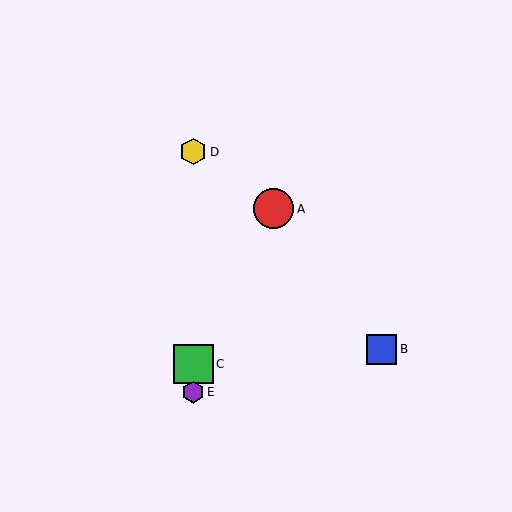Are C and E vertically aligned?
Yes, both are at x≈193.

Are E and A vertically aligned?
No, E is at x≈193 and A is at x≈274.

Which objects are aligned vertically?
Objects C, D, E are aligned vertically.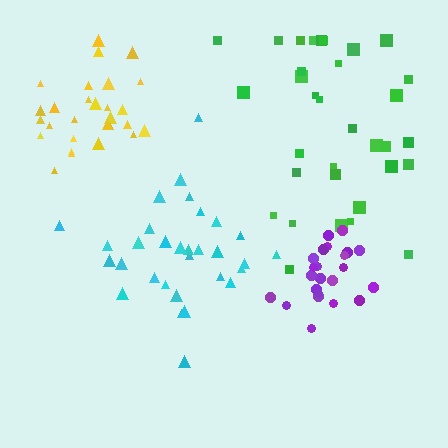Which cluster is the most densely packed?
Purple.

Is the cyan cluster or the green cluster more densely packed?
Cyan.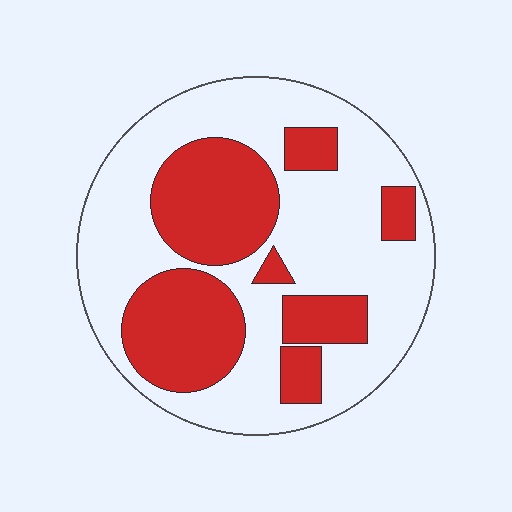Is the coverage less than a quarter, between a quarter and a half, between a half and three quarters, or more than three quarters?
Between a quarter and a half.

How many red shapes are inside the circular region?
7.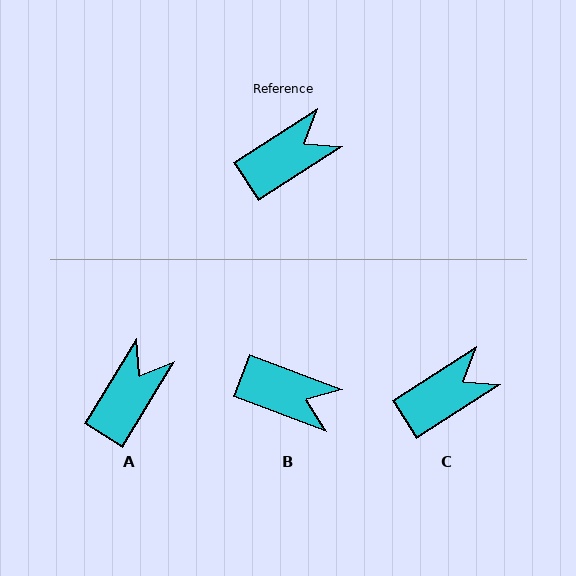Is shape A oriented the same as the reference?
No, it is off by about 26 degrees.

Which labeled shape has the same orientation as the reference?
C.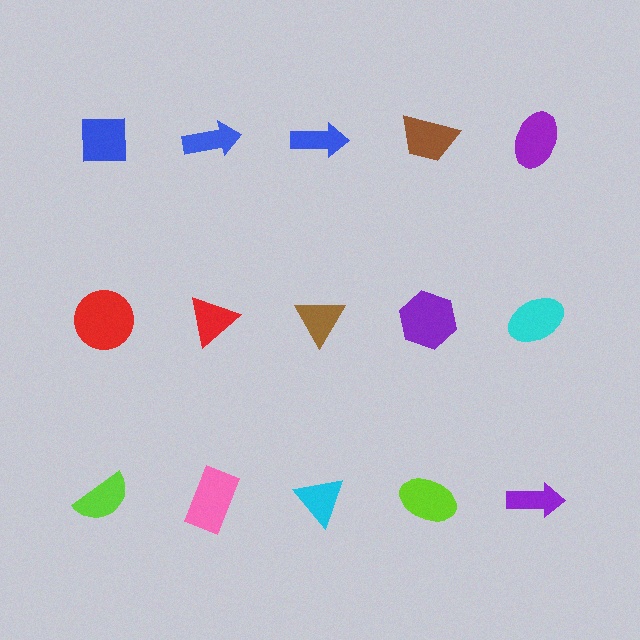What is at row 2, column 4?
A purple hexagon.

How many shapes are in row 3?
5 shapes.